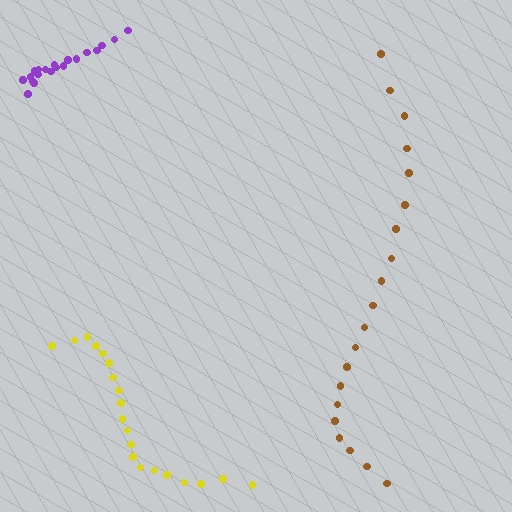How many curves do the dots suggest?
There are 3 distinct paths.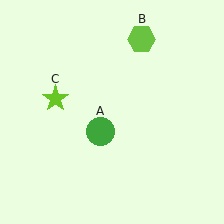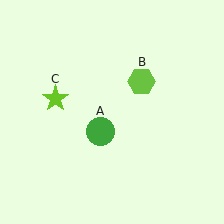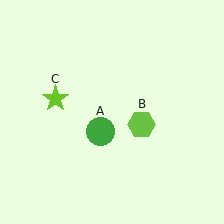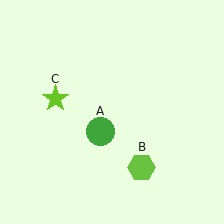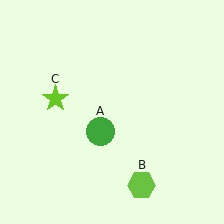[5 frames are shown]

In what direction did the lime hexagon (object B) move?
The lime hexagon (object B) moved down.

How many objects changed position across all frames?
1 object changed position: lime hexagon (object B).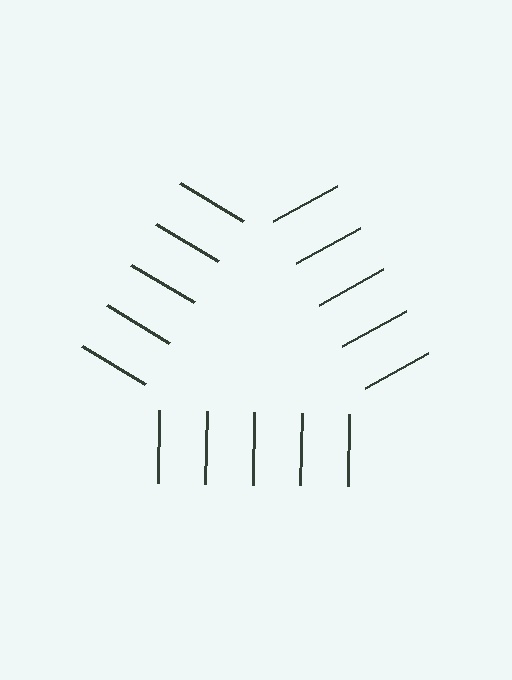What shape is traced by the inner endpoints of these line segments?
An illusory triangle — the line segments terminate on its edges but no continuous stroke is drawn.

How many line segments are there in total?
15 — 5 along each of the 3 edges.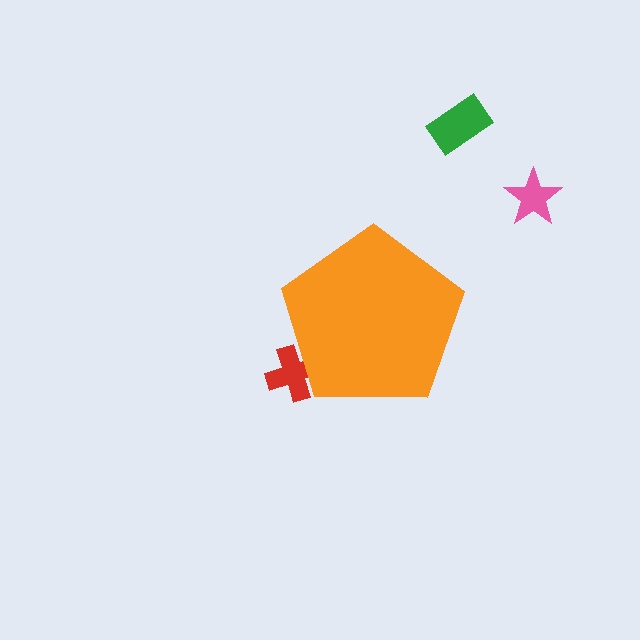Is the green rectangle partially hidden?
No, the green rectangle is fully visible.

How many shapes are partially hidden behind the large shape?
1 shape is partially hidden.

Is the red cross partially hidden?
Yes, the red cross is partially hidden behind the orange pentagon.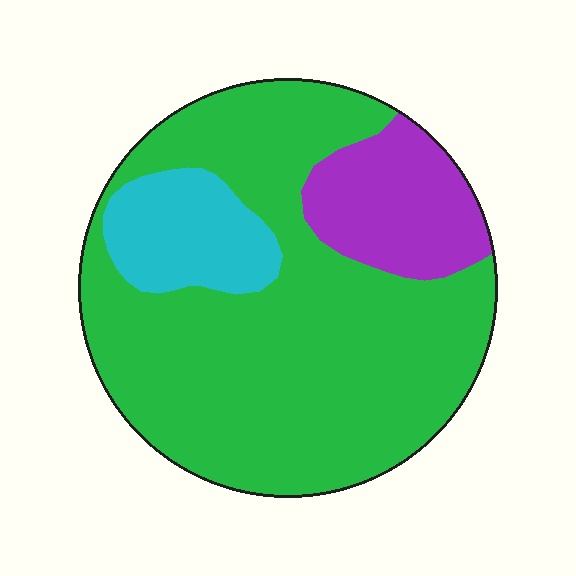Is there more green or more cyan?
Green.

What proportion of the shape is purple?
Purple covers 15% of the shape.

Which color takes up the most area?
Green, at roughly 70%.